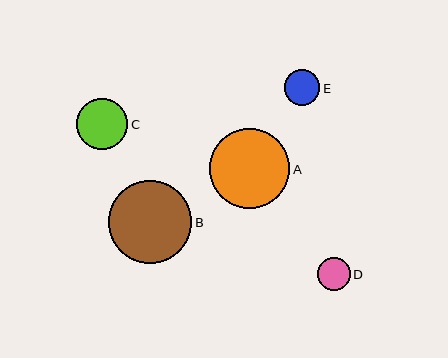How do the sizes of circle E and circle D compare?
Circle E and circle D are approximately the same size.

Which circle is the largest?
Circle B is the largest with a size of approximately 84 pixels.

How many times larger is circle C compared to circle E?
Circle C is approximately 1.4 times the size of circle E.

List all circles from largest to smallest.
From largest to smallest: B, A, C, E, D.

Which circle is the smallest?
Circle D is the smallest with a size of approximately 33 pixels.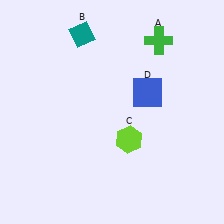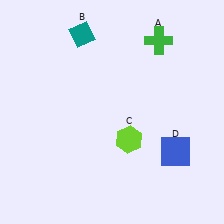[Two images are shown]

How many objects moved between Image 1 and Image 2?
1 object moved between the two images.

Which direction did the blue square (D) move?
The blue square (D) moved down.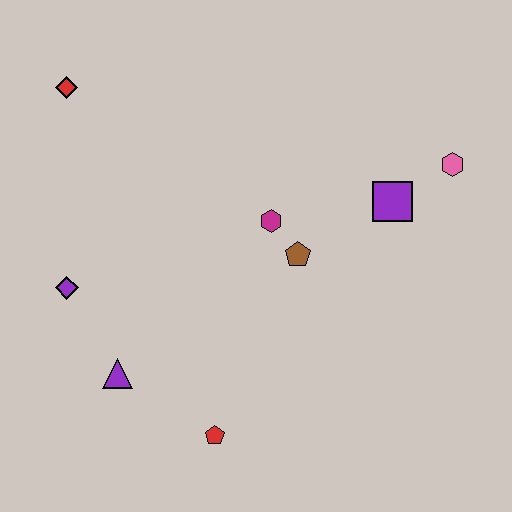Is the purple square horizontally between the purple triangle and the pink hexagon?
Yes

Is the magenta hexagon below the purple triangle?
No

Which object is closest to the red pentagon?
The purple triangle is closest to the red pentagon.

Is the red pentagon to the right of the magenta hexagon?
No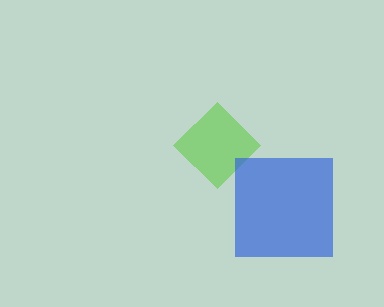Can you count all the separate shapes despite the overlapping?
Yes, there are 2 separate shapes.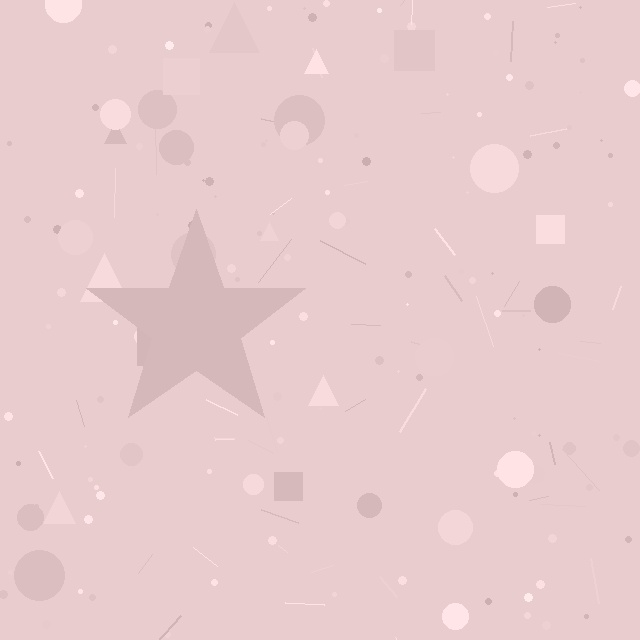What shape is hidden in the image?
A star is hidden in the image.